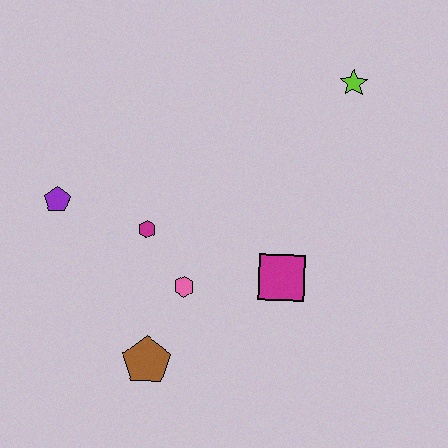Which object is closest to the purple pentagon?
The magenta hexagon is closest to the purple pentagon.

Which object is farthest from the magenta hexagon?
The lime star is farthest from the magenta hexagon.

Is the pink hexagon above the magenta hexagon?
No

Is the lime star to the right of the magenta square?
Yes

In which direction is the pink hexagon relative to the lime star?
The pink hexagon is below the lime star.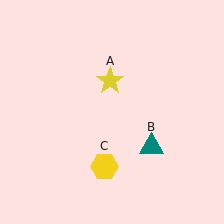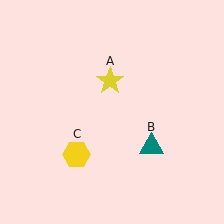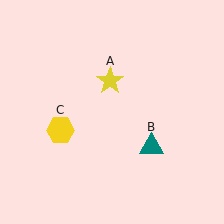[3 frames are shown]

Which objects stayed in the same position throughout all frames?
Yellow star (object A) and teal triangle (object B) remained stationary.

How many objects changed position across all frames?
1 object changed position: yellow hexagon (object C).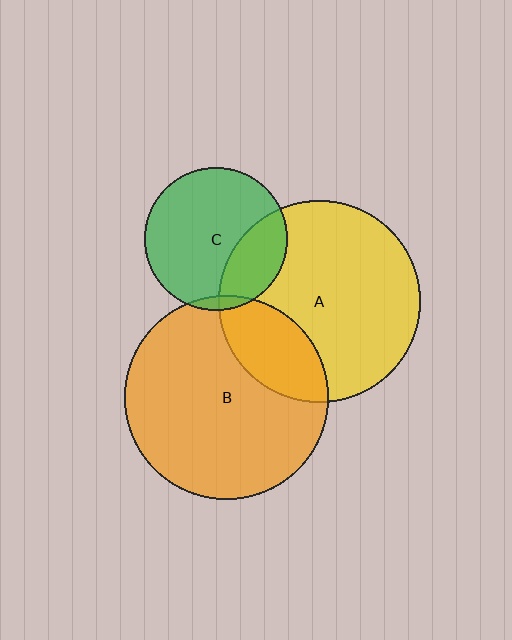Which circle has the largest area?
Circle B (orange).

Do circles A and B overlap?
Yes.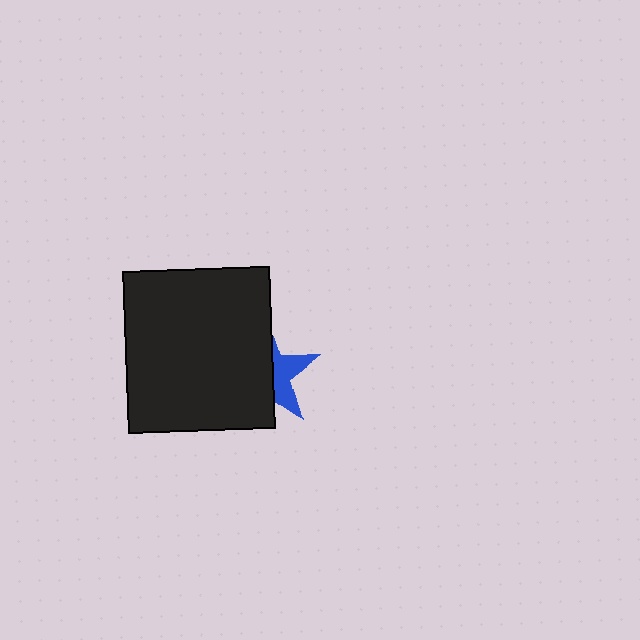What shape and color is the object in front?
The object in front is a black rectangle.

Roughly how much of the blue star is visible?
A small part of it is visible (roughly 39%).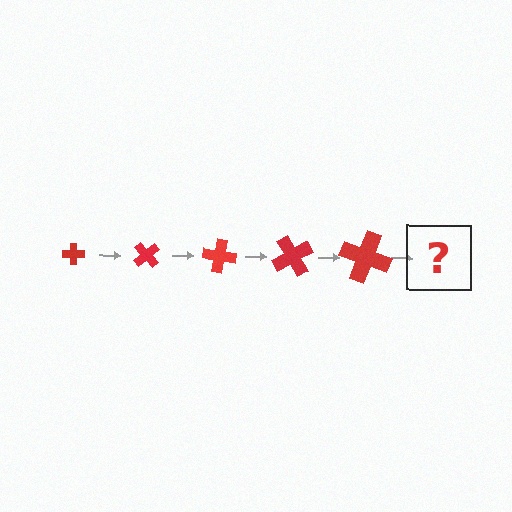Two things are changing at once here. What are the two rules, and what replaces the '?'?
The two rules are that the cross grows larger each step and it rotates 50 degrees each step. The '?' should be a cross, larger than the previous one and rotated 250 degrees from the start.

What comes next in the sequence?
The next element should be a cross, larger than the previous one and rotated 250 degrees from the start.